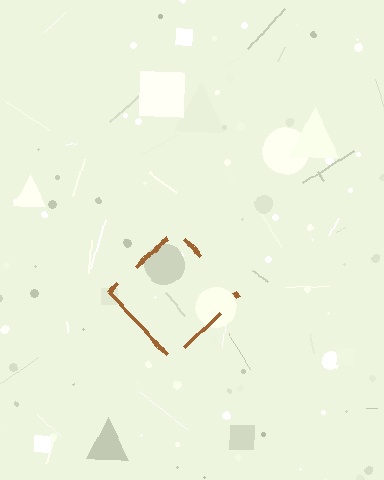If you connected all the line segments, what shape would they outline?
They would outline a diamond.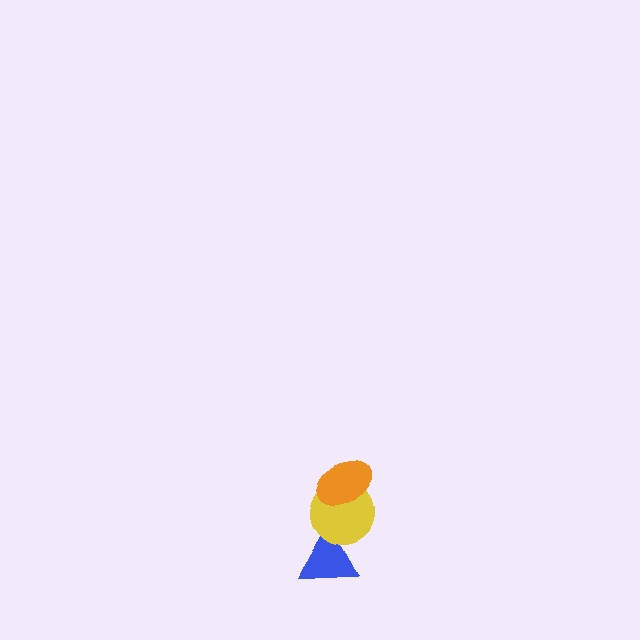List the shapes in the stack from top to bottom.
From top to bottom: the orange ellipse, the yellow circle, the blue triangle.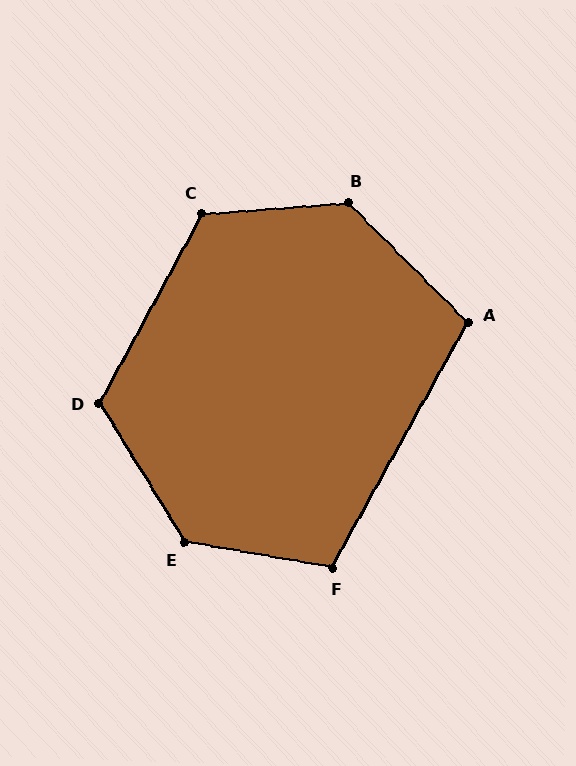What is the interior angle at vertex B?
Approximately 131 degrees (obtuse).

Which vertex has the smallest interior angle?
A, at approximately 106 degrees.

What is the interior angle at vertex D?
Approximately 120 degrees (obtuse).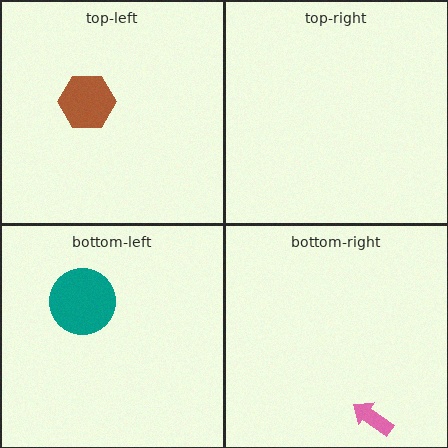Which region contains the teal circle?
The bottom-left region.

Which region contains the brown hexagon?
The top-left region.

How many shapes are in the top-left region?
1.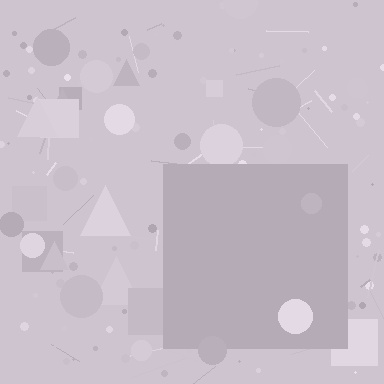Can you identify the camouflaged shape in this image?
The camouflaged shape is a square.